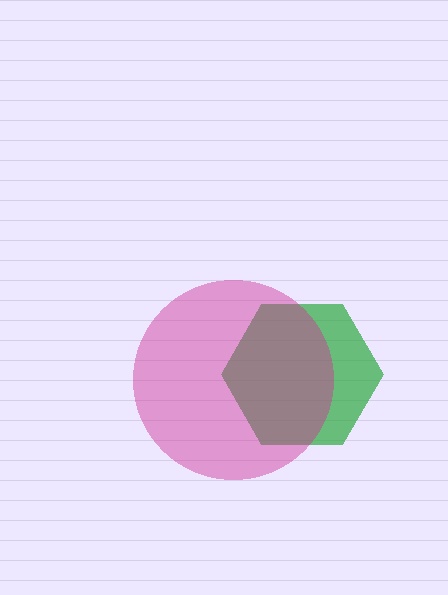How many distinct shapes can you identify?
There are 2 distinct shapes: a green hexagon, a magenta circle.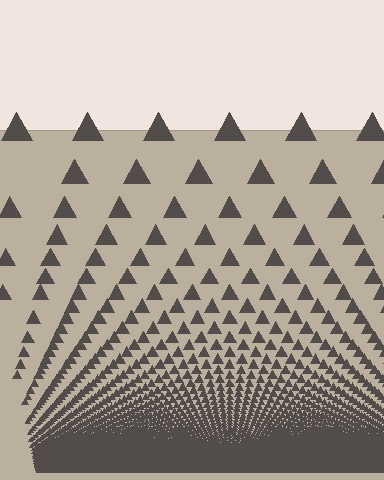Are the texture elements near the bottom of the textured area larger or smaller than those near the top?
Smaller. The gradient is inverted — elements near the bottom are smaller and denser.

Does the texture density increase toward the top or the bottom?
Density increases toward the bottom.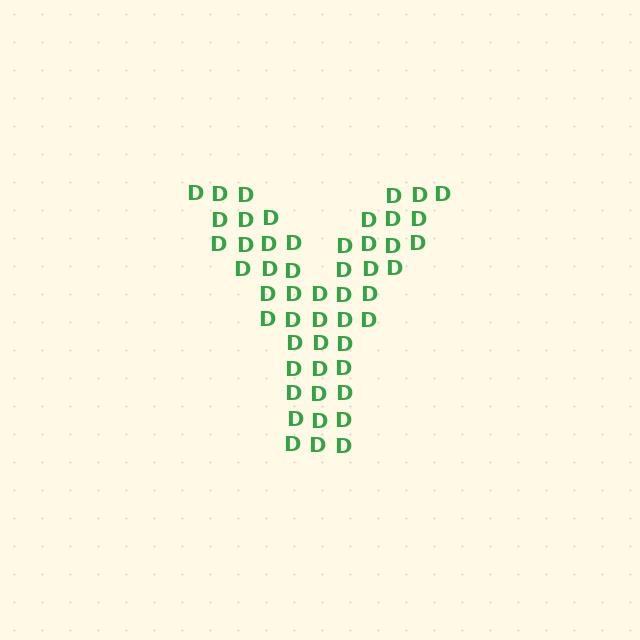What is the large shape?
The large shape is the letter Y.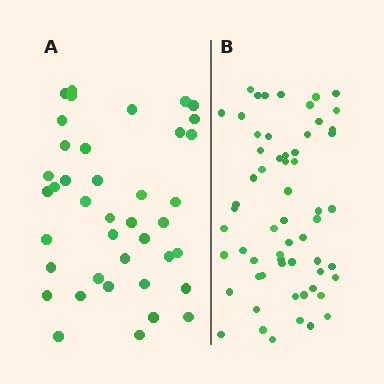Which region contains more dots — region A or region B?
Region B (the right region) has more dots.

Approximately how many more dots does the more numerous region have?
Region B has approximately 20 more dots than region A.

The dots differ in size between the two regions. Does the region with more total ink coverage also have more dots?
No. Region A has more total ink coverage because its dots are larger, but region B actually contains more individual dots. Total area can be misleading — the number of items is what matters here.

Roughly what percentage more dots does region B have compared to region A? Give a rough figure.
About 50% more.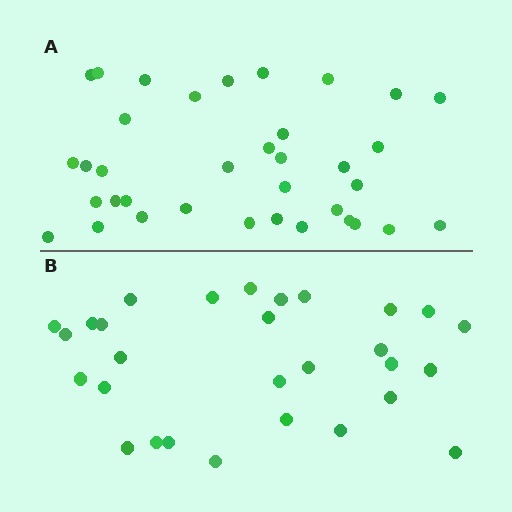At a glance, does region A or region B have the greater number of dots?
Region A (the top region) has more dots.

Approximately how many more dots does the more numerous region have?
Region A has roughly 8 or so more dots than region B.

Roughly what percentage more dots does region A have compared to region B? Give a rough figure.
About 25% more.